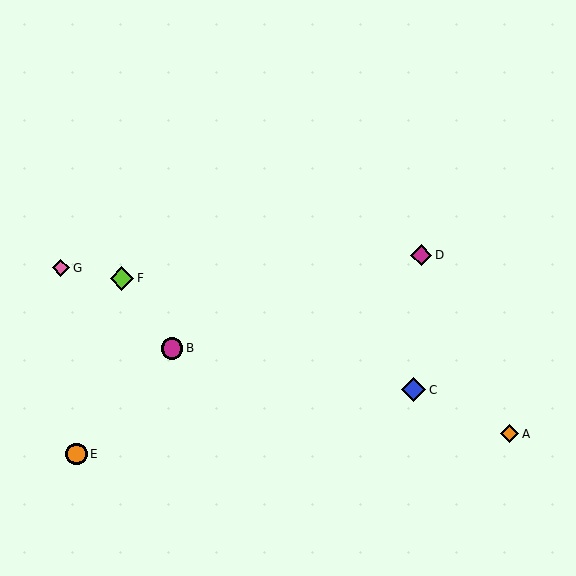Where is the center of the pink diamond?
The center of the pink diamond is at (61, 268).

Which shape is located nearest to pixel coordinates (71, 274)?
The pink diamond (labeled G) at (61, 268) is nearest to that location.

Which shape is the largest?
The blue diamond (labeled C) is the largest.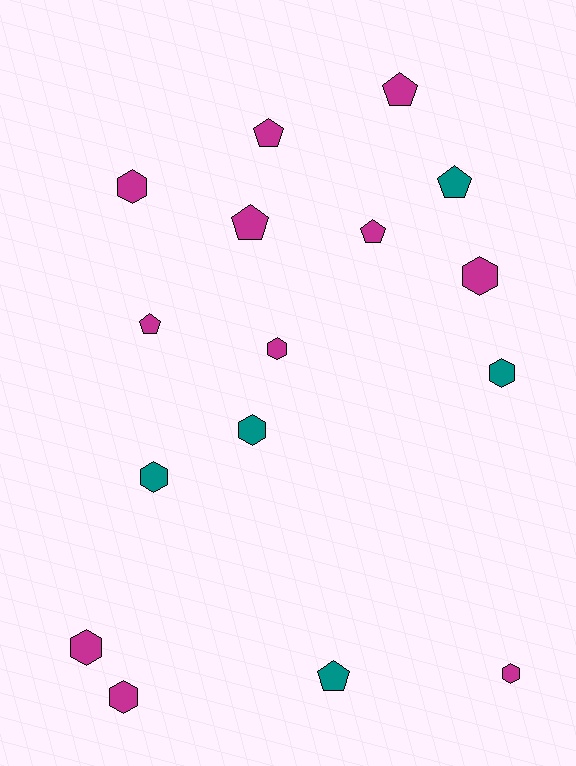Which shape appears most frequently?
Hexagon, with 9 objects.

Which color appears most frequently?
Magenta, with 11 objects.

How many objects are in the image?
There are 16 objects.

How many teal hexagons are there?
There are 3 teal hexagons.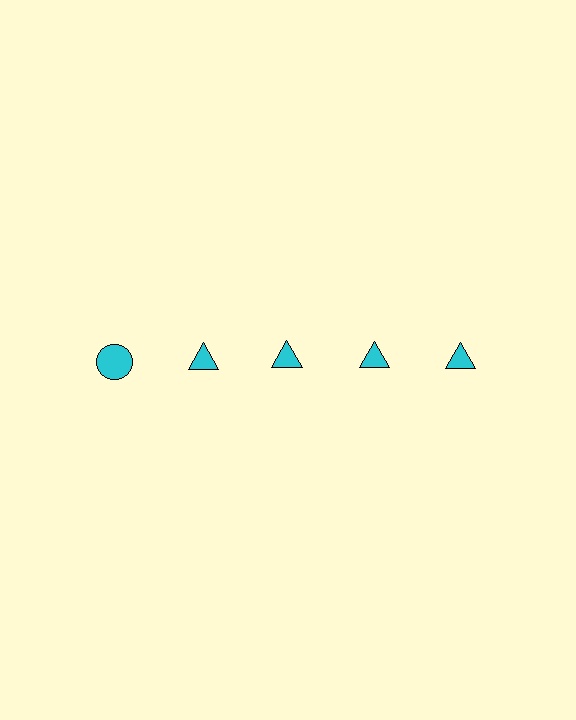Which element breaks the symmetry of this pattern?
The cyan circle in the top row, leftmost column breaks the symmetry. All other shapes are cyan triangles.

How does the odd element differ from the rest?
It has a different shape: circle instead of triangle.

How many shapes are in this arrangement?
There are 5 shapes arranged in a grid pattern.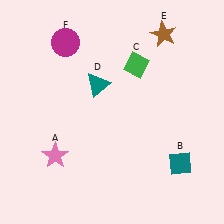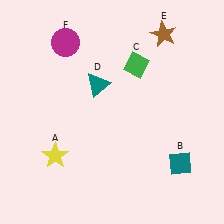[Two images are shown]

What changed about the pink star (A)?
In Image 1, A is pink. In Image 2, it changed to yellow.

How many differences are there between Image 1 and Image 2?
There is 1 difference between the two images.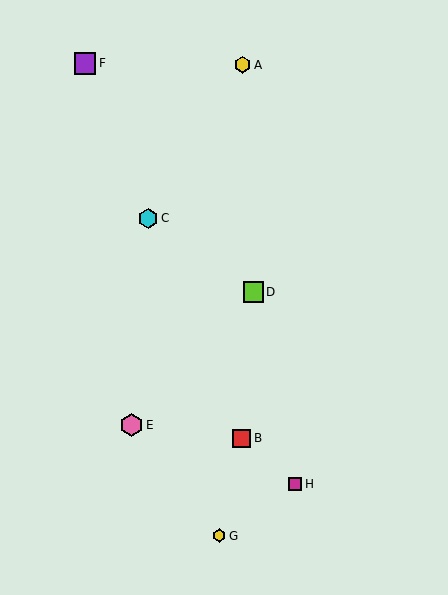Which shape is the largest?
The pink hexagon (labeled E) is the largest.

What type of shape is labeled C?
Shape C is a cyan hexagon.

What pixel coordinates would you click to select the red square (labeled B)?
Click at (242, 438) to select the red square B.